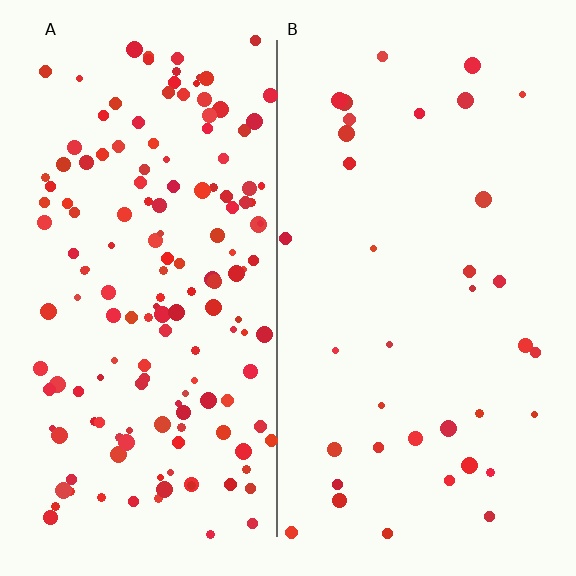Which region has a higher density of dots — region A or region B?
A (the left).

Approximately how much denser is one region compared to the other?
Approximately 4.3× — region A over region B.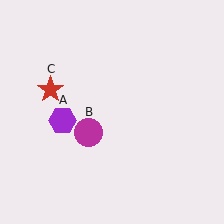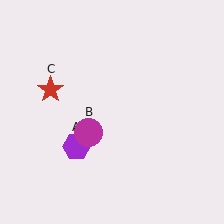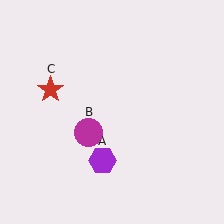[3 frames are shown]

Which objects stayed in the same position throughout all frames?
Magenta circle (object B) and red star (object C) remained stationary.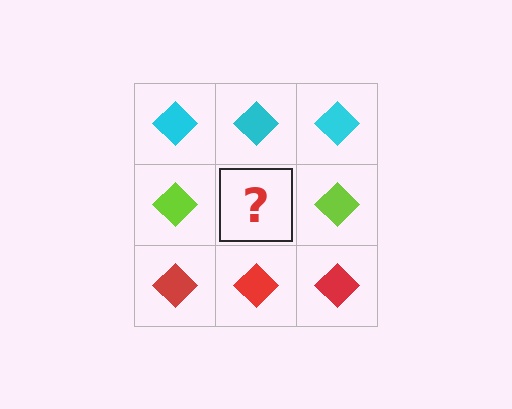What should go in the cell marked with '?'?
The missing cell should contain a lime diamond.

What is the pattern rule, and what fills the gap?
The rule is that each row has a consistent color. The gap should be filled with a lime diamond.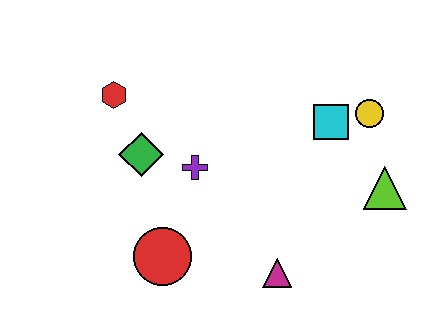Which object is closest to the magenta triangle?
The red circle is closest to the magenta triangle.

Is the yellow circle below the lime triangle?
No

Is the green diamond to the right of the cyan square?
No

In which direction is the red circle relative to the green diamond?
The red circle is below the green diamond.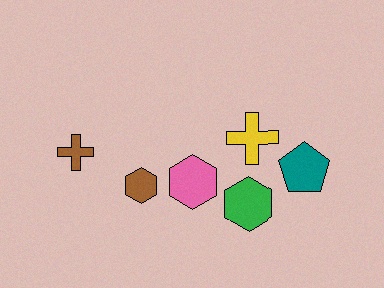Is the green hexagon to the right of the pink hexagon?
Yes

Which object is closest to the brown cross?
The brown hexagon is closest to the brown cross.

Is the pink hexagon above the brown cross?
No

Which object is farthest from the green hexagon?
The brown cross is farthest from the green hexagon.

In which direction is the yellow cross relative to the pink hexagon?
The yellow cross is to the right of the pink hexagon.